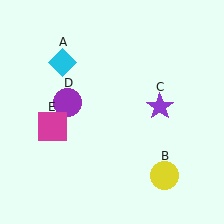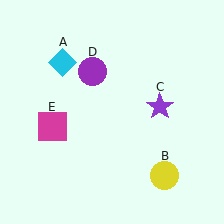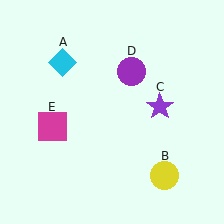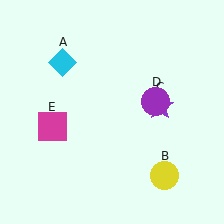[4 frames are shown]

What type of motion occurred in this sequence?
The purple circle (object D) rotated clockwise around the center of the scene.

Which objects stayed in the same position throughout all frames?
Cyan diamond (object A) and yellow circle (object B) and purple star (object C) and magenta square (object E) remained stationary.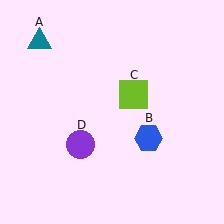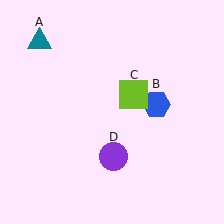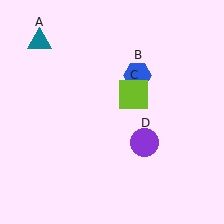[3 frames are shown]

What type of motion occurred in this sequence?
The blue hexagon (object B), purple circle (object D) rotated counterclockwise around the center of the scene.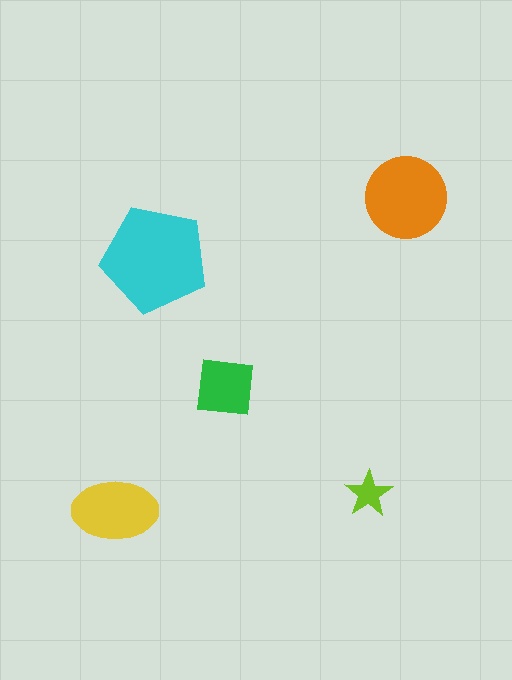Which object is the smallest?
The lime star.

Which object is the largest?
The cyan pentagon.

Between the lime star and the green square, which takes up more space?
The green square.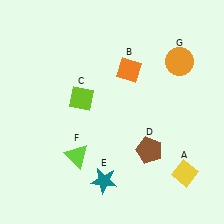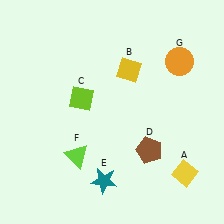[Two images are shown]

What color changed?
The diamond (B) changed from orange in Image 1 to yellow in Image 2.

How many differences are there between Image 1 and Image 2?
There is 1 difference between the two images.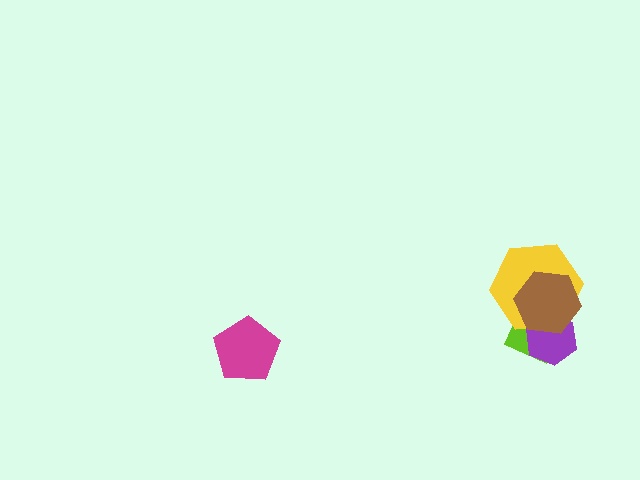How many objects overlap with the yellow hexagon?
3 objects overlap with the yellow hexagon.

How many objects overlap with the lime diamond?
3 objects overlap with the lime diamond.